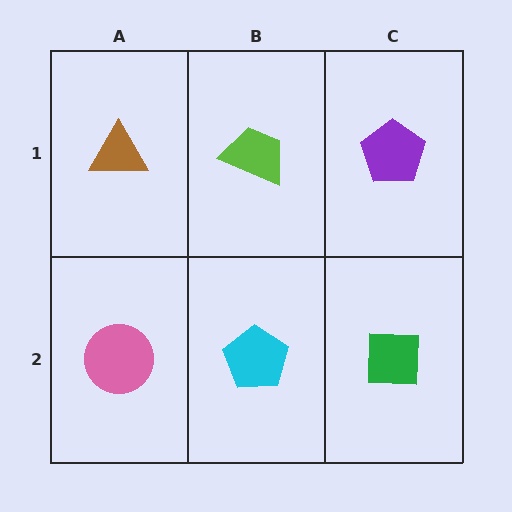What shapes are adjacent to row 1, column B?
A cyan pentagon (row 2, column B), a brown triangle (row 1, column A), a purple pentagon (row 1, column C).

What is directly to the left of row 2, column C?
A cyan pentagon.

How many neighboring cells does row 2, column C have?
2.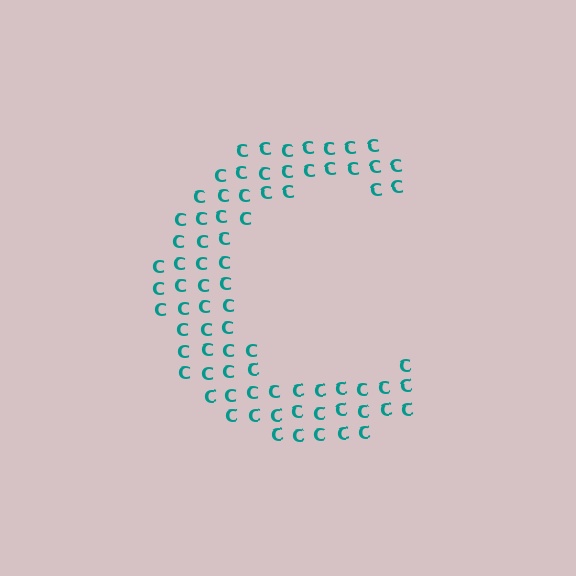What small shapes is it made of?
It is made of small letter C's.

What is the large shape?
The large shape is the letter C.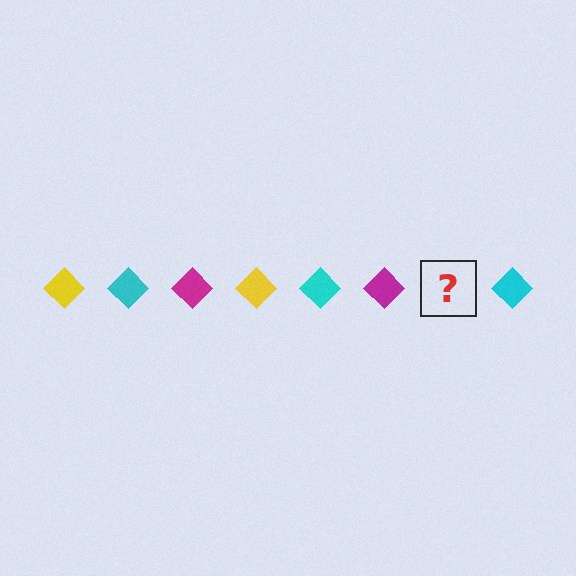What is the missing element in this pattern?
The missing element is a yellow diamond.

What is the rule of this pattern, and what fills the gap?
The rule is that the pattern cycles through yellow, cyan, magenta diamonds. The gap should be filled with a yellow diamond.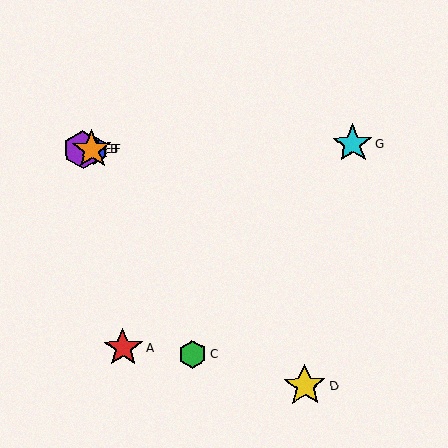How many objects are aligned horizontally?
4 objects (B, E, F, G) are aligned horizontally.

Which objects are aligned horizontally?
Objects B, E, F, G are aligned horizontally.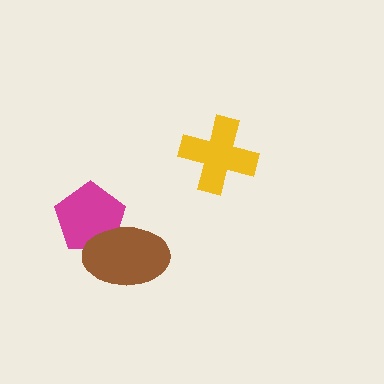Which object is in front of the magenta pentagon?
The brown ellipse is in front of the magenta pentagon.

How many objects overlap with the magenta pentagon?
1 object overlaps with the magenta pentagon.